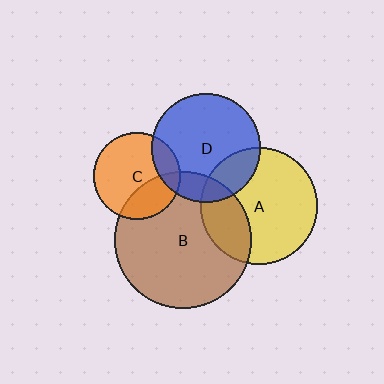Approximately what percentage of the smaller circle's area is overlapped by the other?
Approximately 15%.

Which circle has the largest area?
Circle B (brown).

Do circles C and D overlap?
Yes.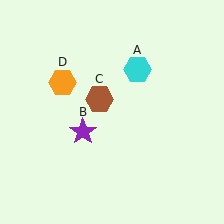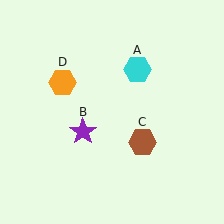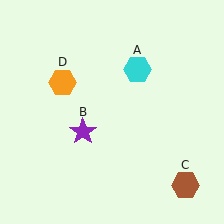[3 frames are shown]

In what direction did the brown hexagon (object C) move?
The brown hexagon (object C) moved down and to the right.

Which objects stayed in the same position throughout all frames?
Cyan hexagon (object A) and purple star (object B) and orange hexagon (object D) remained stationary.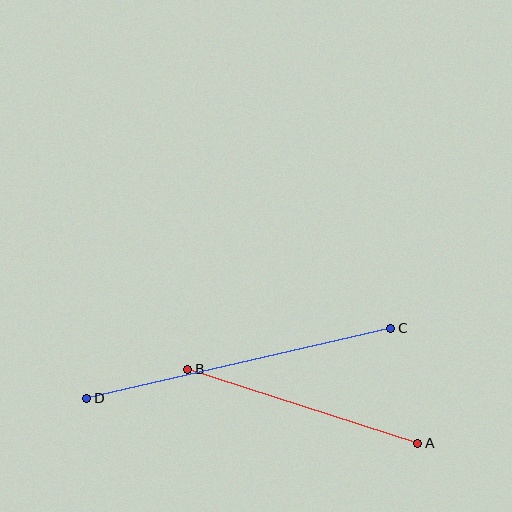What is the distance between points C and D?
The distance is approximately 312 pixels.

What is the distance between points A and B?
The distance is approximately 242 pixels.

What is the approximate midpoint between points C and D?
The midpoint is at approximately (239, 363) pixels.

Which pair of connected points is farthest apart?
Points C and D are farthest apart.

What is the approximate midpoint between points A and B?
The midpoint is at approximately (303, 406) pixels.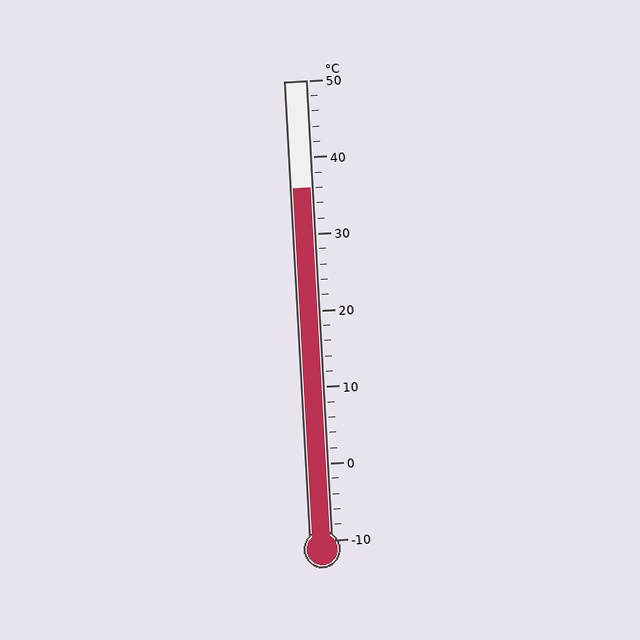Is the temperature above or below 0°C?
The temperature is above 0°C.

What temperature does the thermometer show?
The thermometer shows approximately 36°C.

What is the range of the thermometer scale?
The thermometer scale ranges from -10°C to 50°C.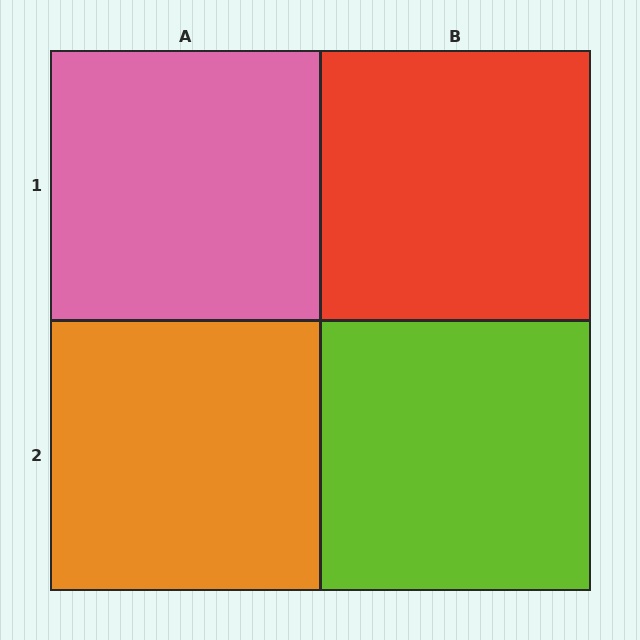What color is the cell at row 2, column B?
Lime.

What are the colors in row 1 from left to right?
Pink, red.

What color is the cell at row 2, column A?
Orange.